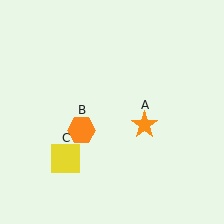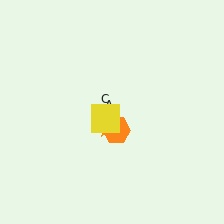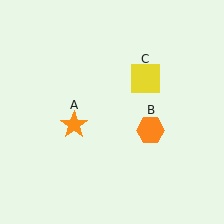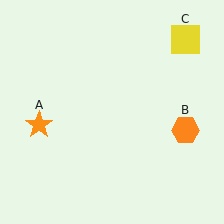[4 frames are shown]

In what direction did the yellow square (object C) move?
The yellow square (object C) moved up and to the right.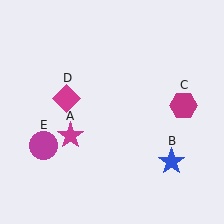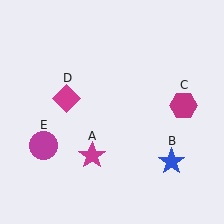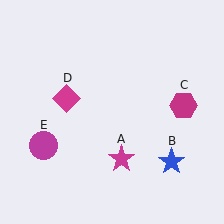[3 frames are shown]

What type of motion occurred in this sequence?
The magenta star (object A) rotated counterclockwise around the center of the scene.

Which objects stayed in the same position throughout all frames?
Blue star (object B) and magenta hexagon (object C) and magenta diamond (object D) and magenta circle (object E) remained stationary.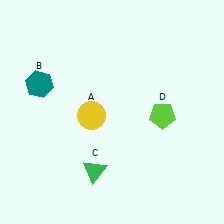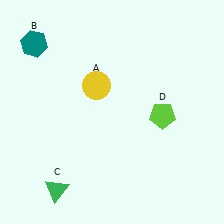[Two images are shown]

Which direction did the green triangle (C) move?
The green triangle (C) moved left.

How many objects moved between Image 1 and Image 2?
3 objects moved between the two images.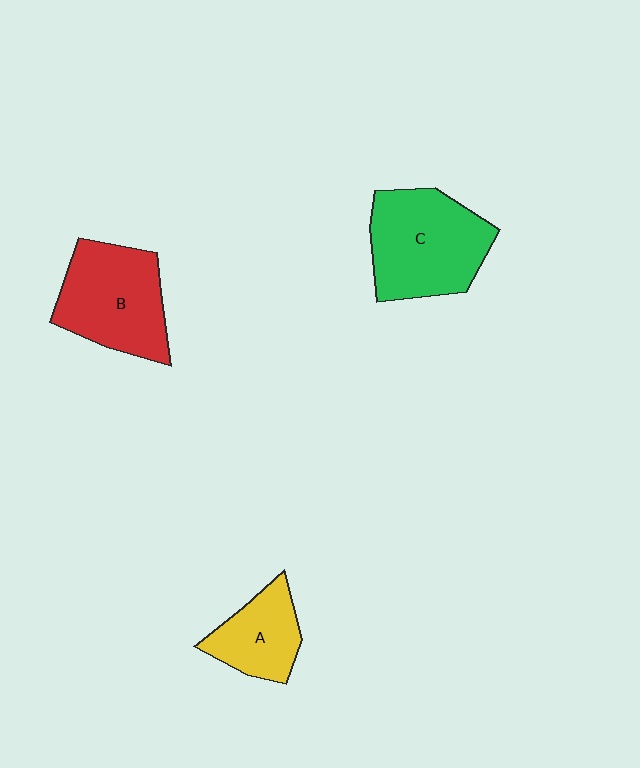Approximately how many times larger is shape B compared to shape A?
Approximately 1.6 times.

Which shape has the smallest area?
Shape A (yellow).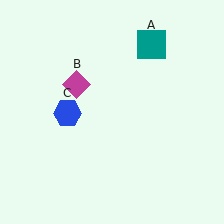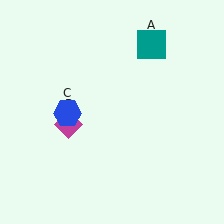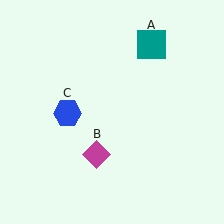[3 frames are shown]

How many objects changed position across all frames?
1 object changed position: magenta diamond (object B).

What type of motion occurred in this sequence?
The magenta diamond (object B) rotated counterclockwise around the center of the scene.